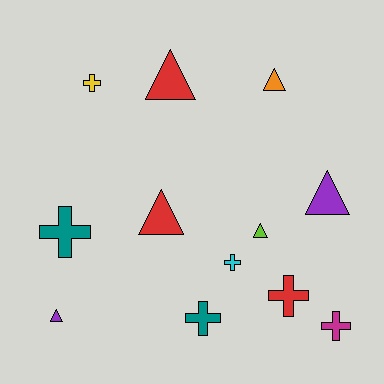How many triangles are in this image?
There are 6 triangles.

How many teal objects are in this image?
There are 2 teal objects.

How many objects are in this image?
There are 12 objects.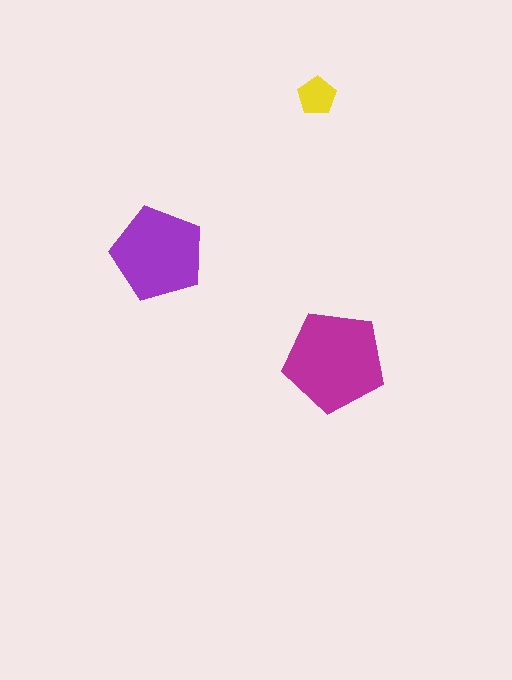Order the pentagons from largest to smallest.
the magenta one, the purple one, the yellow one.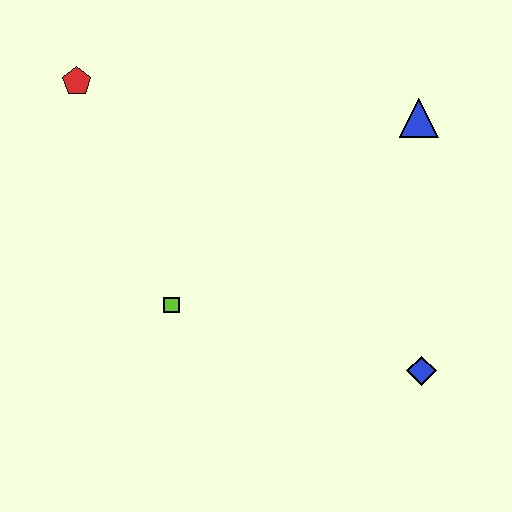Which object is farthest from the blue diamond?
The red pentagon is farthest from the blue diamond.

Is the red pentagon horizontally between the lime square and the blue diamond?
No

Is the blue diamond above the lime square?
No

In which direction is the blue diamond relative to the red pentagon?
The blue diamond is to the right of the red pentagon.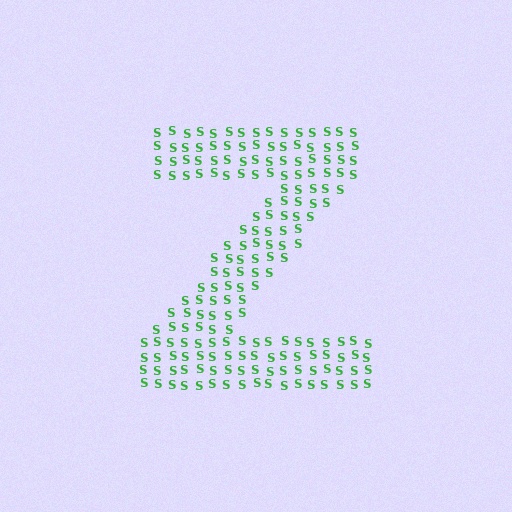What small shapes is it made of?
It is made of small letter S's.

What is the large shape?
The large shape is the letter Z.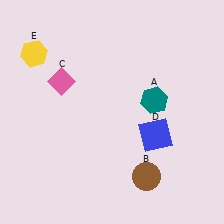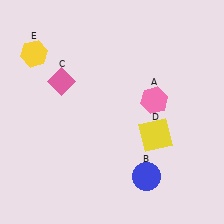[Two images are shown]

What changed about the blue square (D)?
In Image 1, D is blue. In Image 2, it changed to yellow.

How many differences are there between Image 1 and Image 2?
There are 3 differences between the two images.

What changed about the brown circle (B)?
In Image 1, B is brown. In Image 2, it changed to blue.